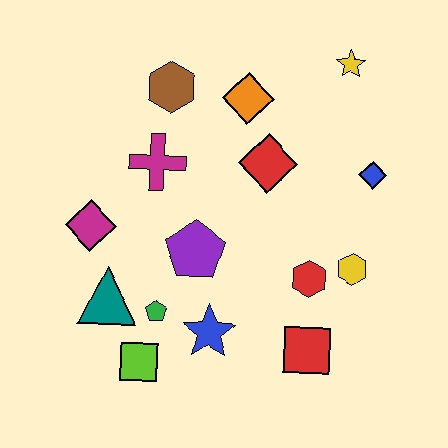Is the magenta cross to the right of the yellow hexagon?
No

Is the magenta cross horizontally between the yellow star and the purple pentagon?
No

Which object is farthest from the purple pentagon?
The yellow star is farthest from the purple pentagon.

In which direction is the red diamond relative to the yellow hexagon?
The red diamond is above the yellow hexagon.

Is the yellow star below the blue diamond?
No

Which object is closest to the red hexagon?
The yellow hexagon is closest to the red hexagon.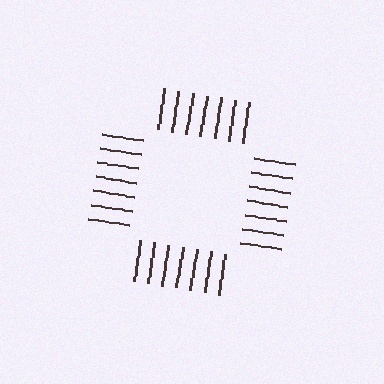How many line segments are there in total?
28 — 7 along each of the 4 edges.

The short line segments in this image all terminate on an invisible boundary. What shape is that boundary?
An illusory square — the line segments terminate on its edges but no continuous stroke is drawn.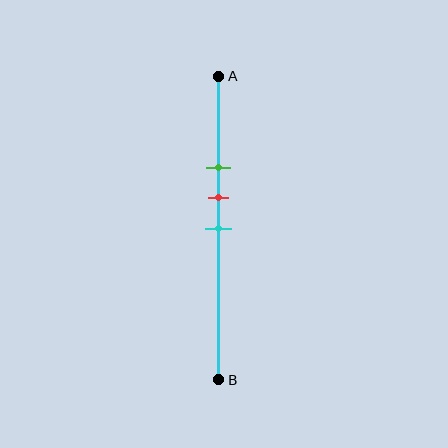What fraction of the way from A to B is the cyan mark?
The cyan mark is approximately 50% (0.5) of the way from A to B.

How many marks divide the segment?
There are 3 marks dividing the segment.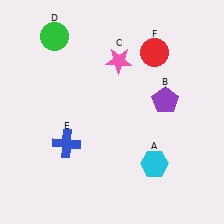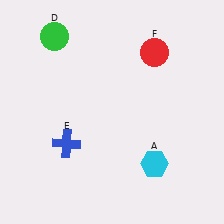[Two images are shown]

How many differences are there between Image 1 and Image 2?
There are 2 differences between the two images.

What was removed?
The purple pentagon (B), the pink star (C) were removed in Image 2.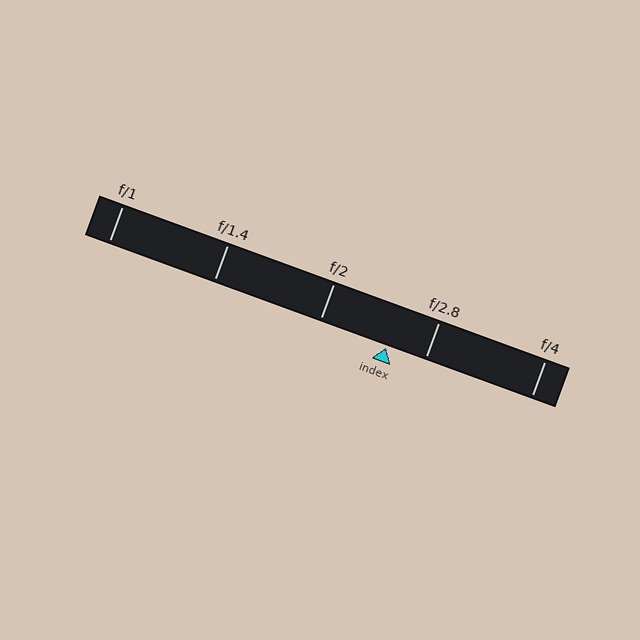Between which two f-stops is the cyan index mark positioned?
The index mark is between f/2 and f/2.8.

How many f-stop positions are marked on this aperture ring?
There are 5 f-stop positions marked.